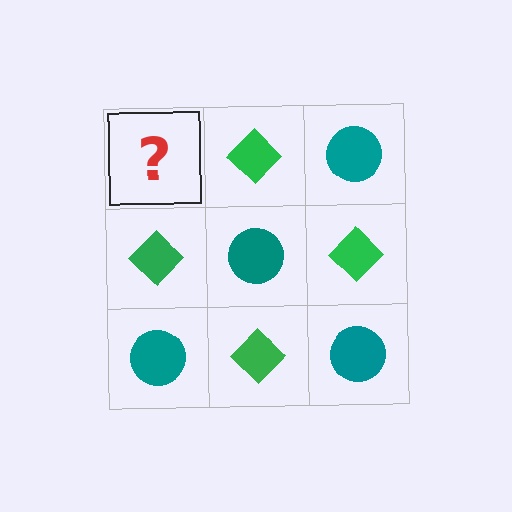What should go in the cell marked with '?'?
The missing cell should contain a teal circle.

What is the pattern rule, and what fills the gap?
The rule is that it alternates teal circle and green diamond in a checkerboard pattern. The gap should be filled with a teal circle.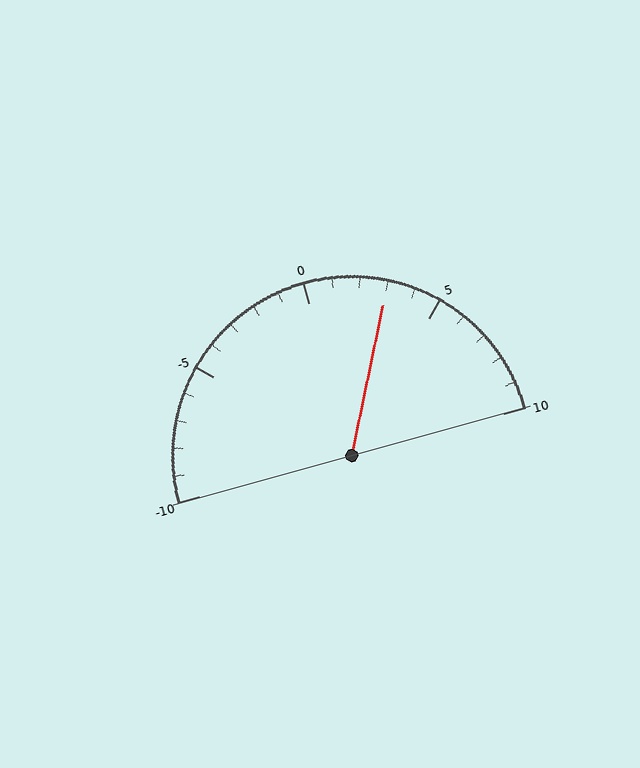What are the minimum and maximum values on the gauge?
The gauge ranges from -10 to 10.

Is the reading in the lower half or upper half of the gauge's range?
The reading is in the upper half of the range (-10 to 10).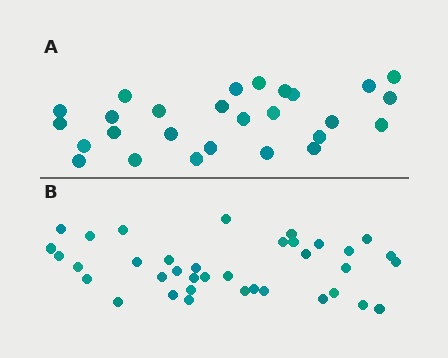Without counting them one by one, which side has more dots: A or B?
Region B (the bottom region) has more dots.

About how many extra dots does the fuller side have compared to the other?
Region B has roughly 10 or so more dots than region A.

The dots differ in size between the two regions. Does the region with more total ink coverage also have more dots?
No. Region A has more total ink coverage because its dots are larger, but region B actually contains more individual dots. Total area can be misleading — the number of items is what matters here.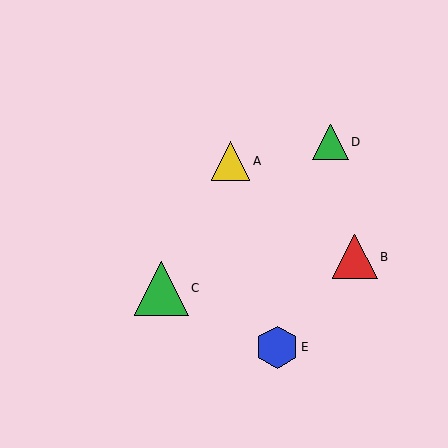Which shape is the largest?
The green triangle (labeled C) is the largest.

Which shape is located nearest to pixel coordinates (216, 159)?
The yellow triangle (labeled A) at (230, 161) is nearest to that location.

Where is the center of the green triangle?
The center of the green triangle is at (161, 288).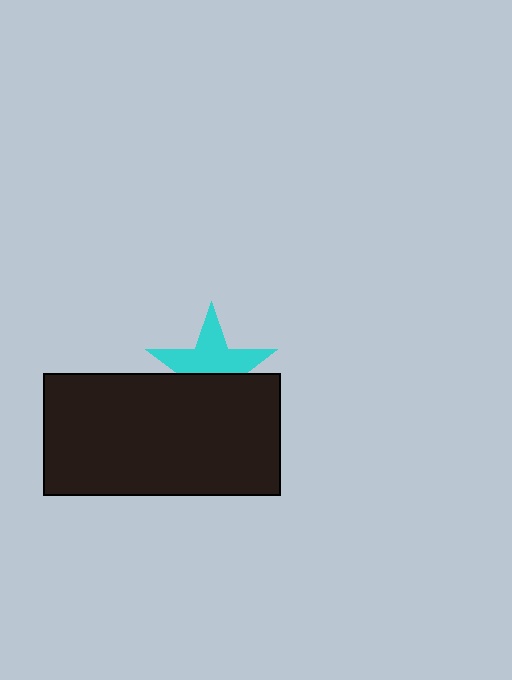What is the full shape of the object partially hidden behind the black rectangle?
The partially hidden object is a cyan star.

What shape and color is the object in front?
The object in front is a black rectangle.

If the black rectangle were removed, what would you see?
You would see the complete cyan star.